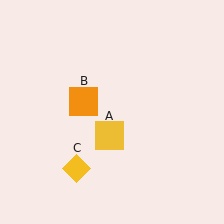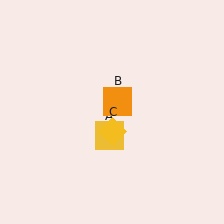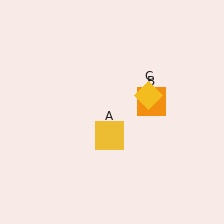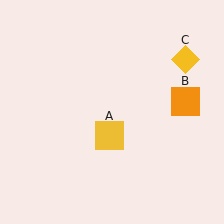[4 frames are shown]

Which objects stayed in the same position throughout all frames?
Yellow square (object A) remained stationary.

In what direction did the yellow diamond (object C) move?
The yellow diamond (object C) moved up and to the right.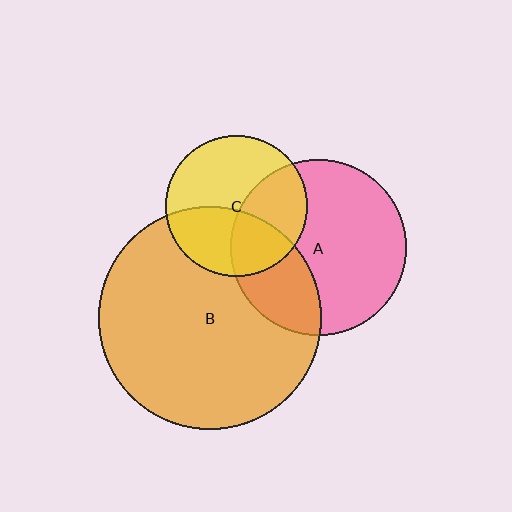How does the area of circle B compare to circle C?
Approximately 2.5 times.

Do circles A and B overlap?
Yes.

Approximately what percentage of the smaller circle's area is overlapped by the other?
Approximately 30%.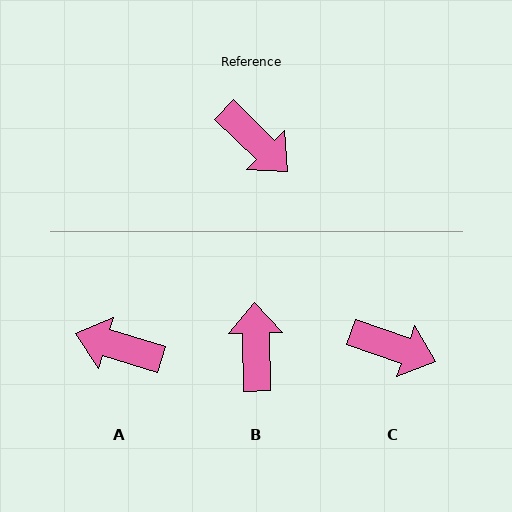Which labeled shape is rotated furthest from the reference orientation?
A, about 152 degrees away.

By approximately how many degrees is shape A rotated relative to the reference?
Approximately 152 degrees clockwise.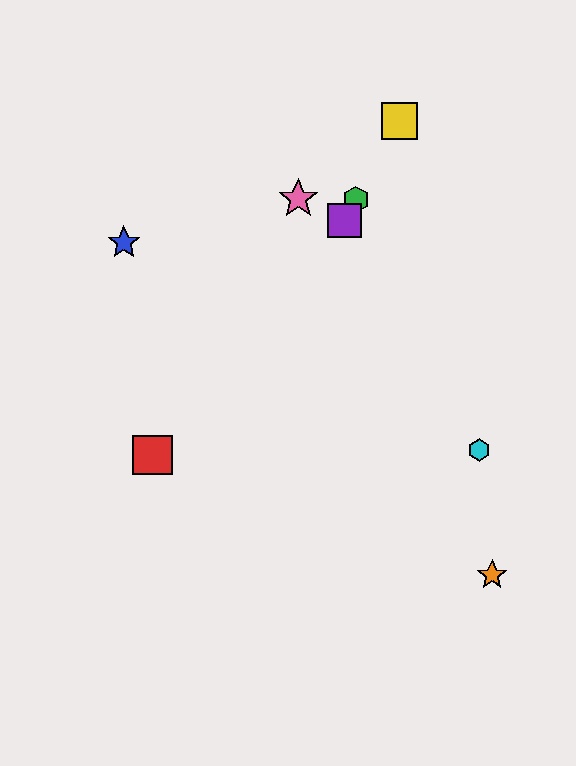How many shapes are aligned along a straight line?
3 shapes (the green hexagon, the yellow square, the purple square) are aligned along a straight line.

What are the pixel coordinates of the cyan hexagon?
The cyan hexagon is at (479, 450).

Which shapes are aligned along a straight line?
The green hexagon, the yellow square, the purple square are aligned along a straight line.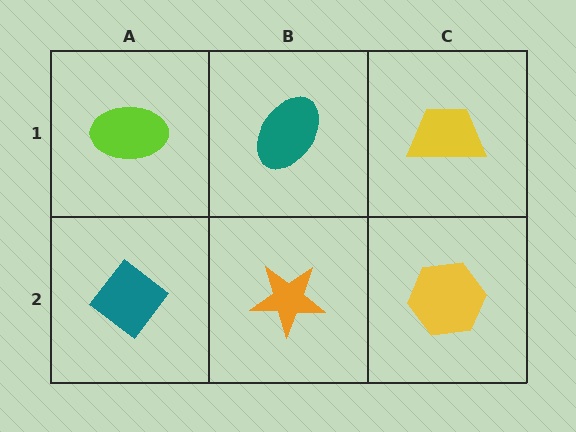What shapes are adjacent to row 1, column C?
A yellow hexagon (row 2, column C), a teal ellipse (row 1, column B).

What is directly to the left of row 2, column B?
A teal diamond.